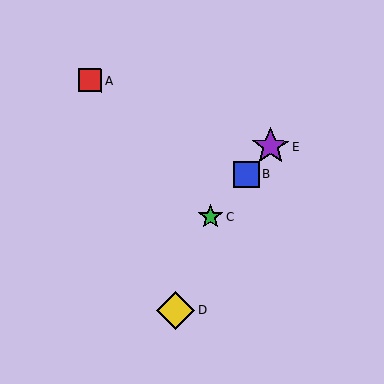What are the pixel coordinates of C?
Object C is at (210, 217).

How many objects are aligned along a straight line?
3 objects (B, C, E) are aligned along a straight line.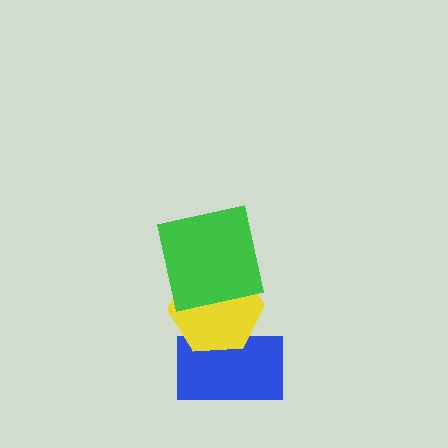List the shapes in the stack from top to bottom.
From top to bottom: the green square, the yellow hexagon, the blue rectangle.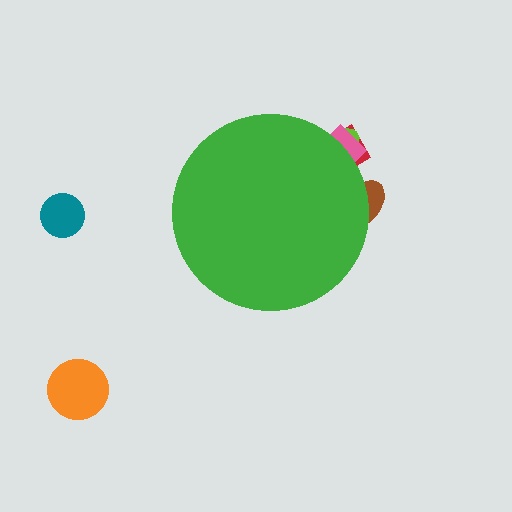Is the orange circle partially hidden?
No, the orange circle is fully visible.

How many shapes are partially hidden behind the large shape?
4 shapes are partially hidden.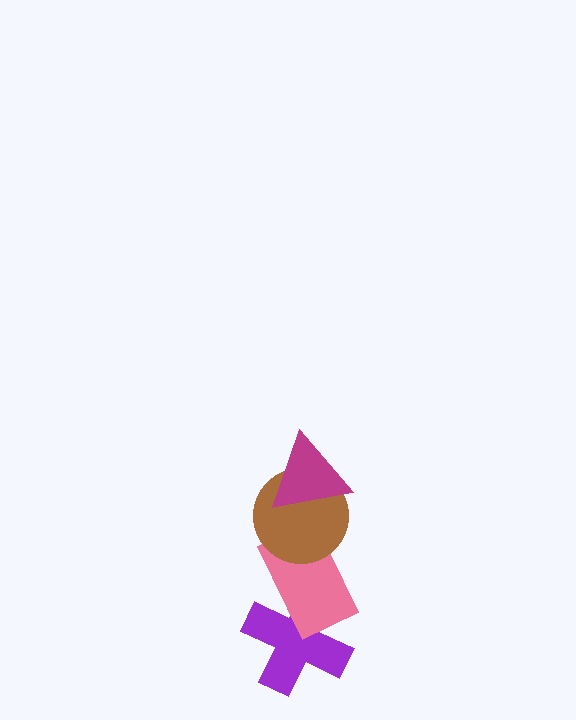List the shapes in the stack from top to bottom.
From top to bottom: the magenta triangle, the brown circle, the pink rectangle, the purple cross.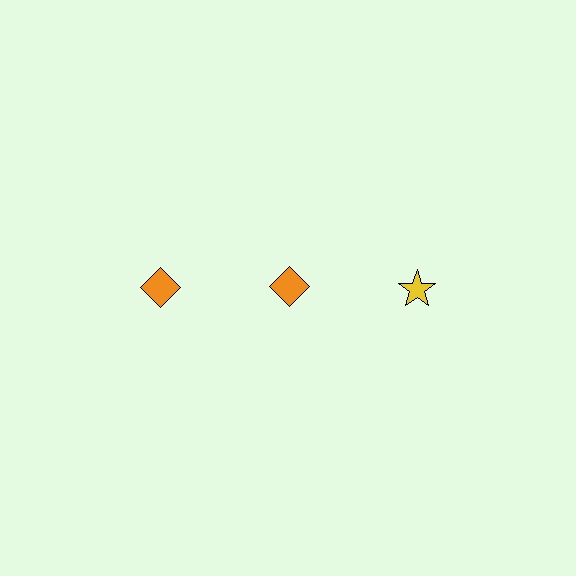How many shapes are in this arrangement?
There are 3 shapes arranged in a grid pattern.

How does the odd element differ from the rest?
It differs in both color (yellow instead of orange) and shape (star instead of diamond).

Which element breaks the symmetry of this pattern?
The yellow star in the top row, center column breaks the symmetry. All other shapes are orange diamonds.